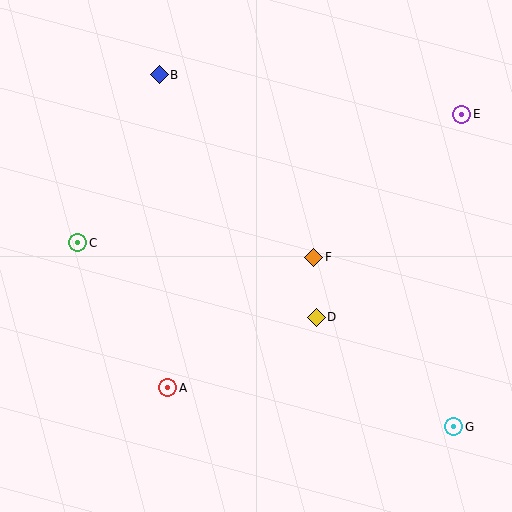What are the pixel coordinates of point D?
Point D is at (316, 317).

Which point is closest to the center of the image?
Point F at (314, 257) is closest to the center.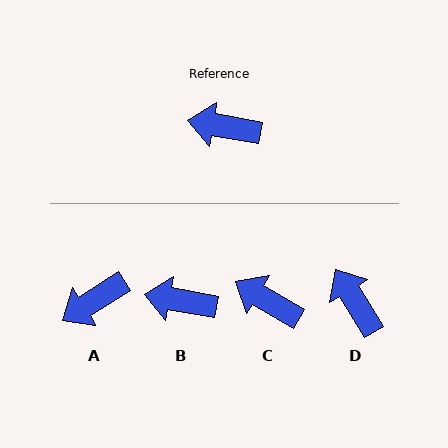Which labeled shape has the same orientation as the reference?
B.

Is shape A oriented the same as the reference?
No, it is off by about 42 degrees.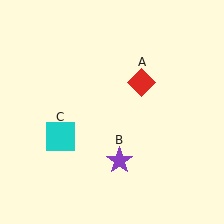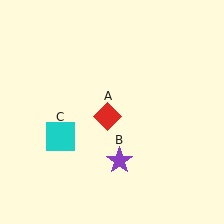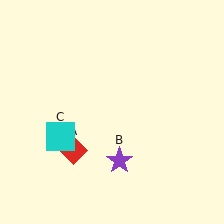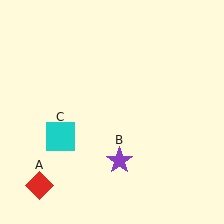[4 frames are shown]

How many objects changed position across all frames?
1 object changed position: red diamond (object A).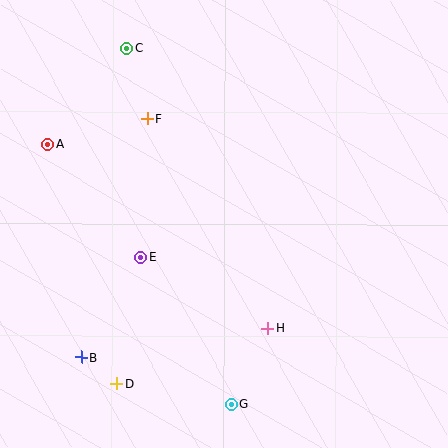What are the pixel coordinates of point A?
Point A is at (48, 145).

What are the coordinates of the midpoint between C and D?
The midpoint between C and D is at (122, 216).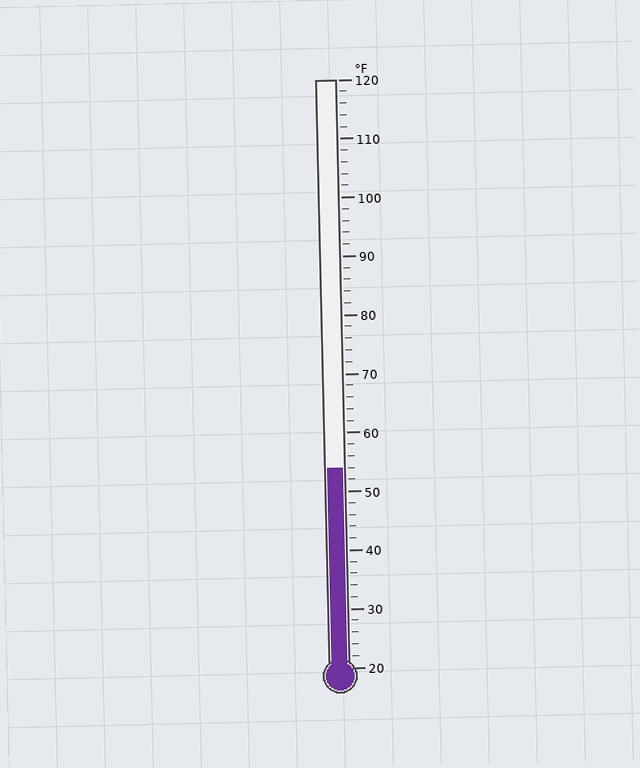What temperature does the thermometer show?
The thermometer shows approximately 54°F.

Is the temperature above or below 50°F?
The temperature is above 50°F.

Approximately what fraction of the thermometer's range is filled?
The thermometer is filled to approximately 35% of its range.